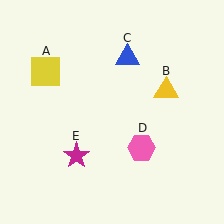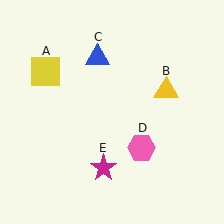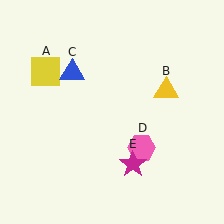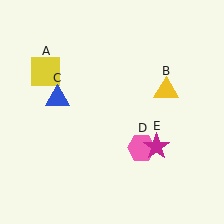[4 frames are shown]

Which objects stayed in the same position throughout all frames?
Yellow square (object A) and yellow triangle (object B) and pink hexagon (object D) remained stationary.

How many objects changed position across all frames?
2 objects changed position: blue triangle (object C), magenta star (object E).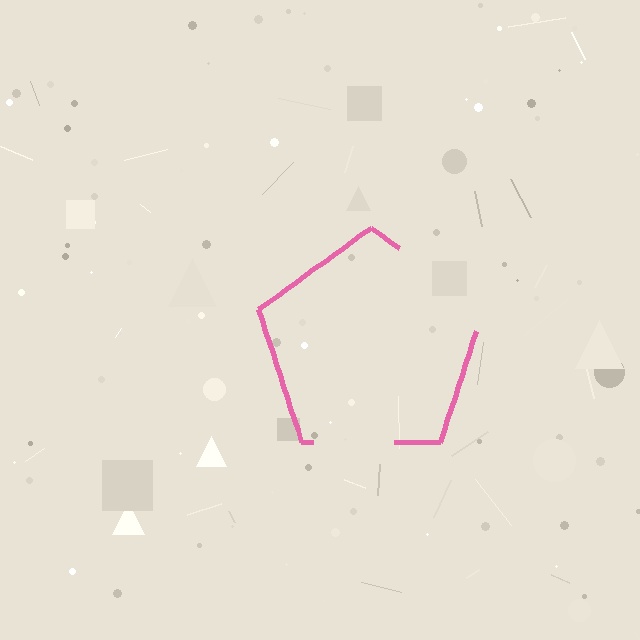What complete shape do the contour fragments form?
The contour fragments form a pentagon.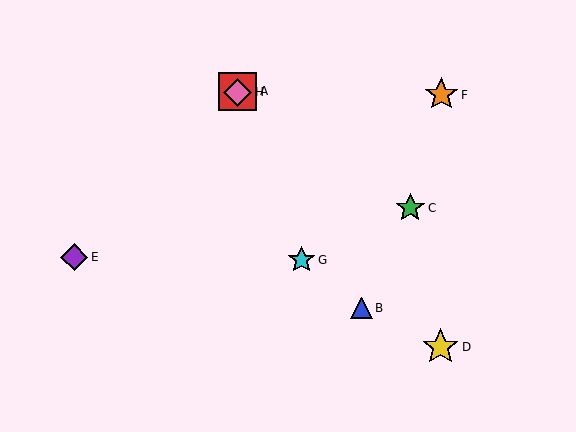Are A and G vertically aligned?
No, A is at x≈238 and G is at x≈302.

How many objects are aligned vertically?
2 objects (A, H) are aligned vertically.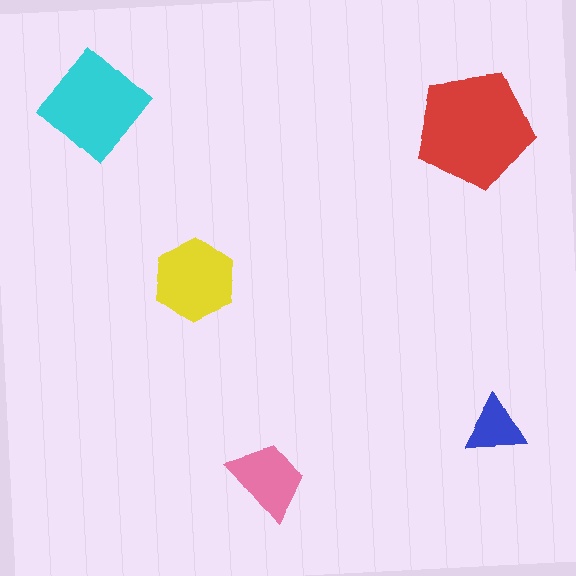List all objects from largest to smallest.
The red pentagon, the cyan diamond, the yellow hexagon, the pink trapezoid, the blue triangle.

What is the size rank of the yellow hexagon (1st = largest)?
3rd.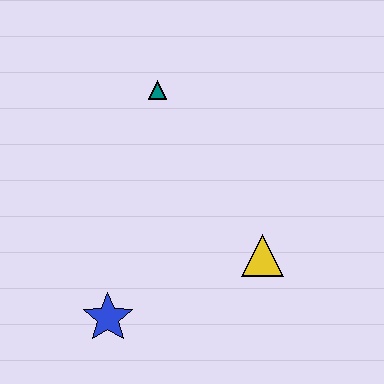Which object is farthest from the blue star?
The teal triangle is farthest from the blue star.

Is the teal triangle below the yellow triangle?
No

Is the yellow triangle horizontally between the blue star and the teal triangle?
No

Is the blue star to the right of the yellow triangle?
No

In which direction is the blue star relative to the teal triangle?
The blue star is below the teal triangle.